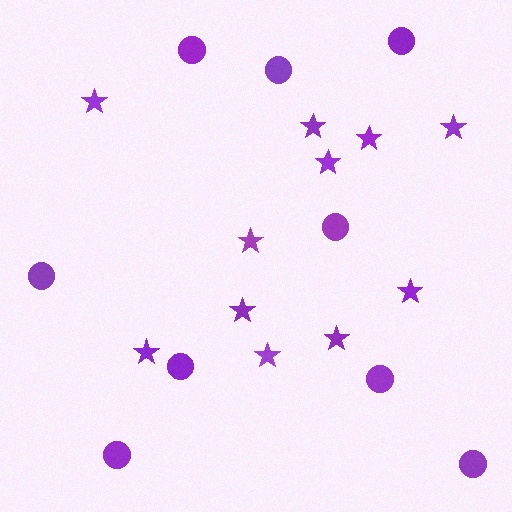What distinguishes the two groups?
There are 2 groups: one group of stars (11) and one group of circles (9).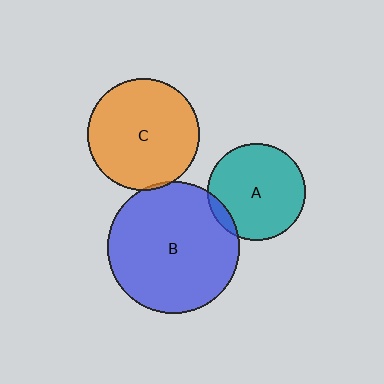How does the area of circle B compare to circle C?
Approximately 1.4 times.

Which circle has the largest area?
Circle B (blue).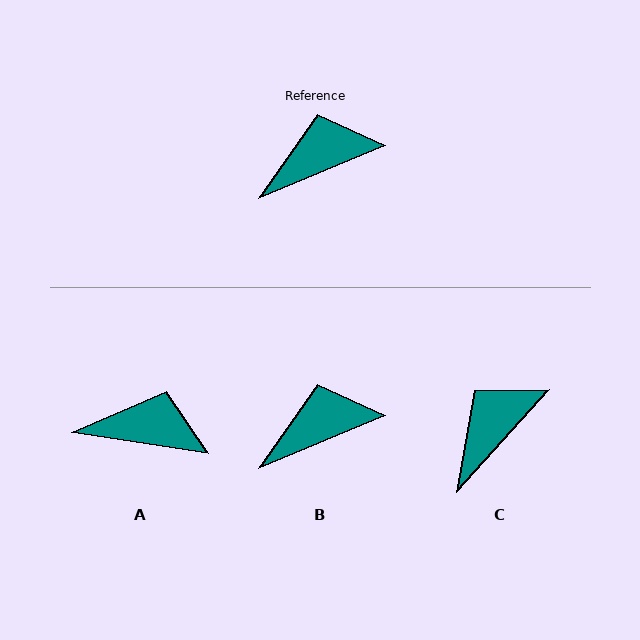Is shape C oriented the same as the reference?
No, it is off by about 25 degrees.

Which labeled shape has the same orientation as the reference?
B.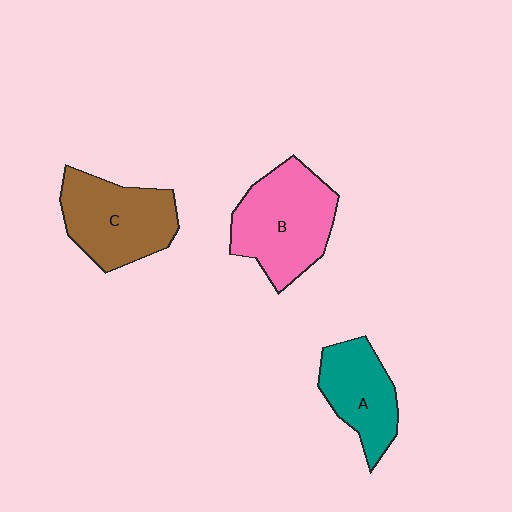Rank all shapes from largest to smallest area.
From largest to smallest: B (pink), C (brown), A (teal).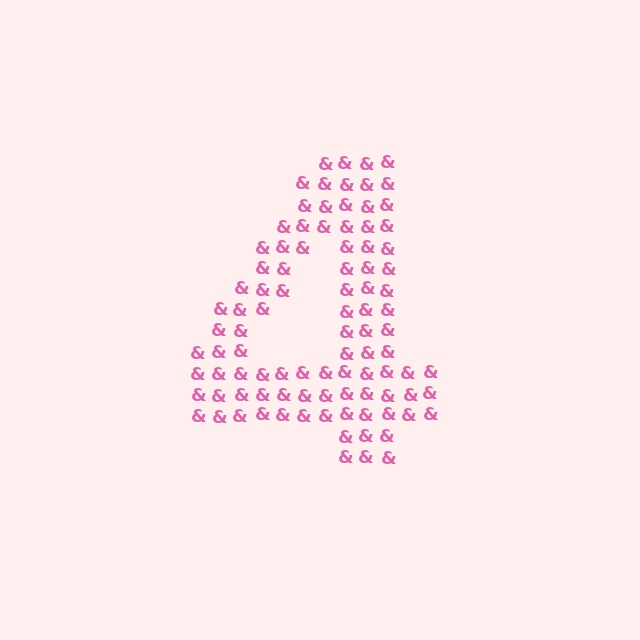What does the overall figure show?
The overall figure shows the digit 4.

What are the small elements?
The small elements are ampersands.